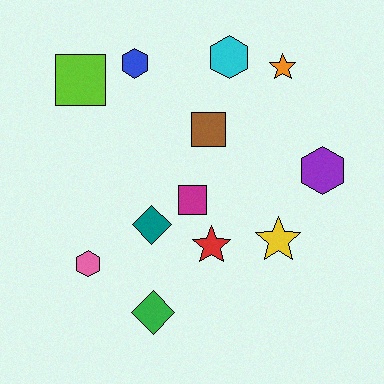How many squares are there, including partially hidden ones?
There are 3 squares.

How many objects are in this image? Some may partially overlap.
There are 12 objects.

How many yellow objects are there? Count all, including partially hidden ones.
There is 1 yellow object.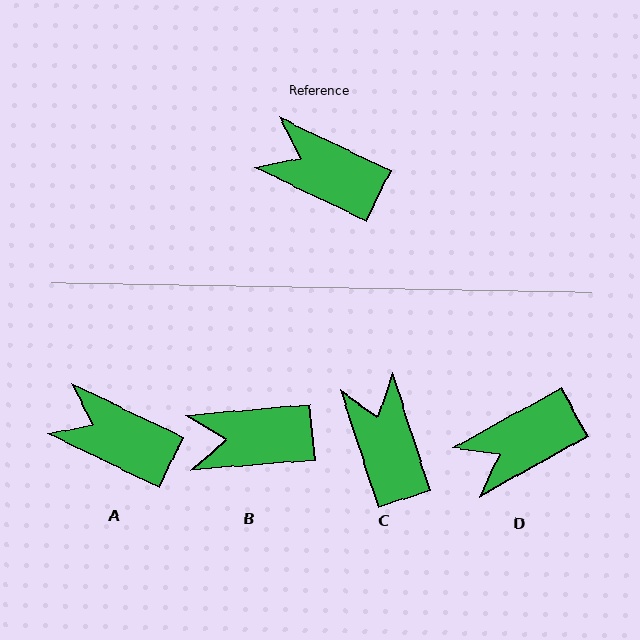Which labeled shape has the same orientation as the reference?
A.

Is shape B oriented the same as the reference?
No, it is off by about 31 degrees.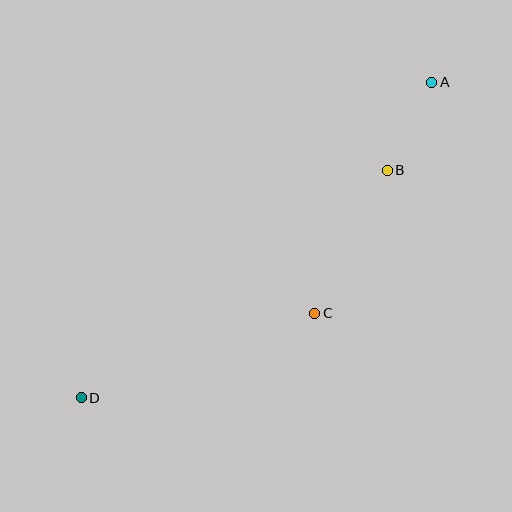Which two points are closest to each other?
Points A and B are closest to each other.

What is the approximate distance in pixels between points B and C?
The distance between B and C is approximately 160 pixels.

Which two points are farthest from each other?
Points A and D are farthest from each other.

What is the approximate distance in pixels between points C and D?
The distance between C and D is approximately 248 pixels.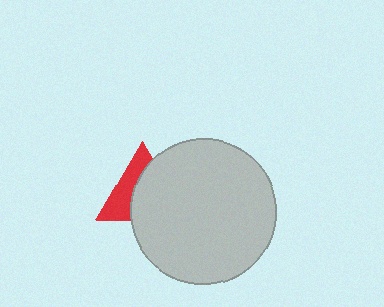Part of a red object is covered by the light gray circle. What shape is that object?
It is a triangle.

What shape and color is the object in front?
The object in front is a light gray circle.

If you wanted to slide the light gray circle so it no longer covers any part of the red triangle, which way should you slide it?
Slide it right — that is the most direct way to separate the two shapes.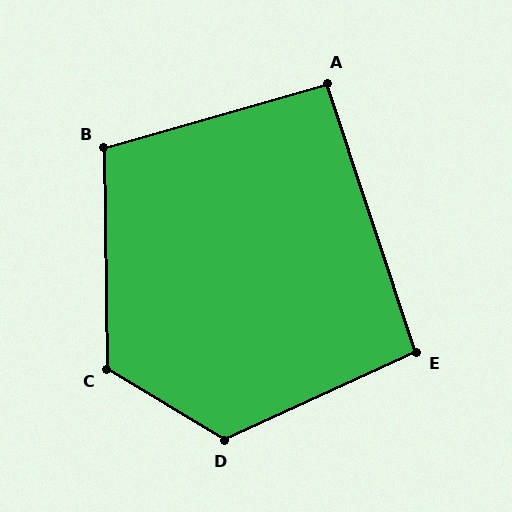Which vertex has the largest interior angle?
D, at approximately 124 degrees.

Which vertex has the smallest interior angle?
A, at approximately 92 degrees.